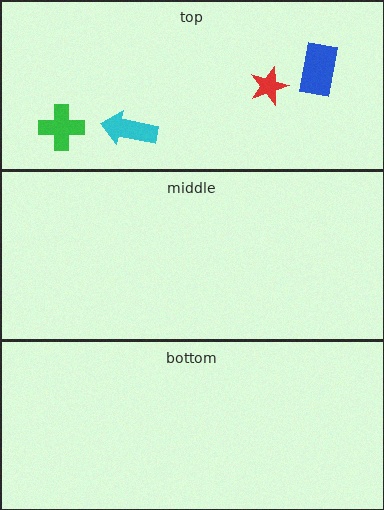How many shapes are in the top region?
4.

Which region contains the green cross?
The top region.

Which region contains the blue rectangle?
The top region.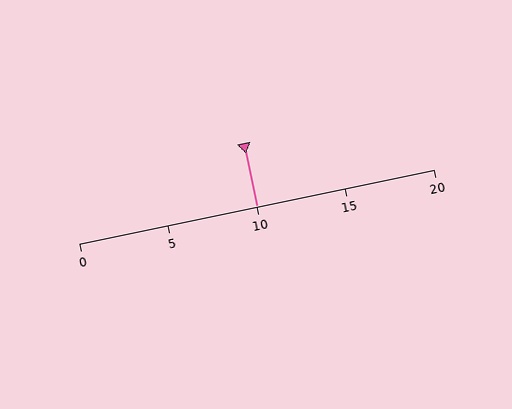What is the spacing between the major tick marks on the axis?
The major ticks are spaced 5 apart.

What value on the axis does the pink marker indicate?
The marker indicates approximately 10.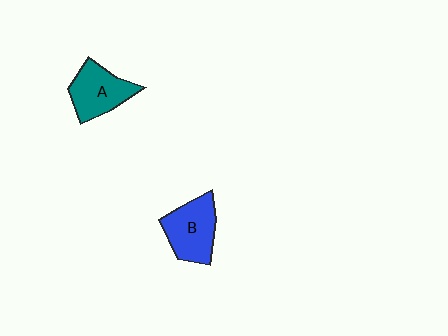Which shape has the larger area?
Shape B (blue).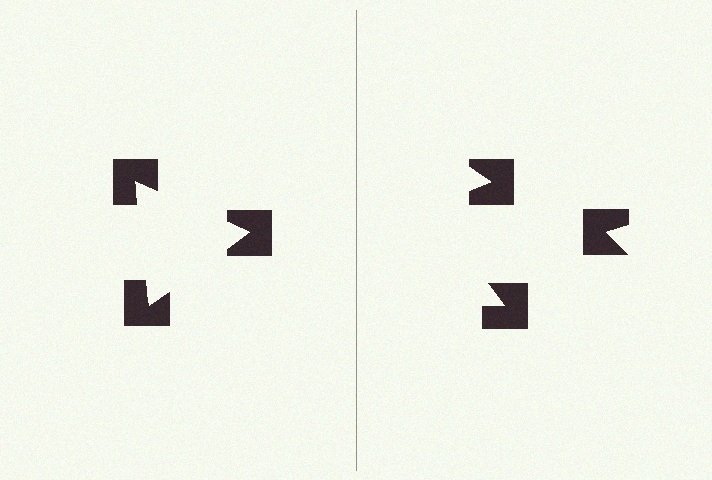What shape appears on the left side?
An illusory triangle.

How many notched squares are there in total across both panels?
6 — 3 on each side.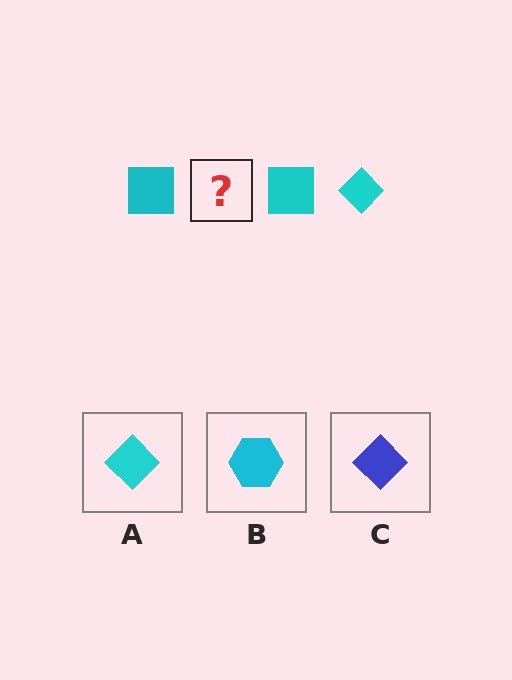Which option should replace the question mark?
Option A.